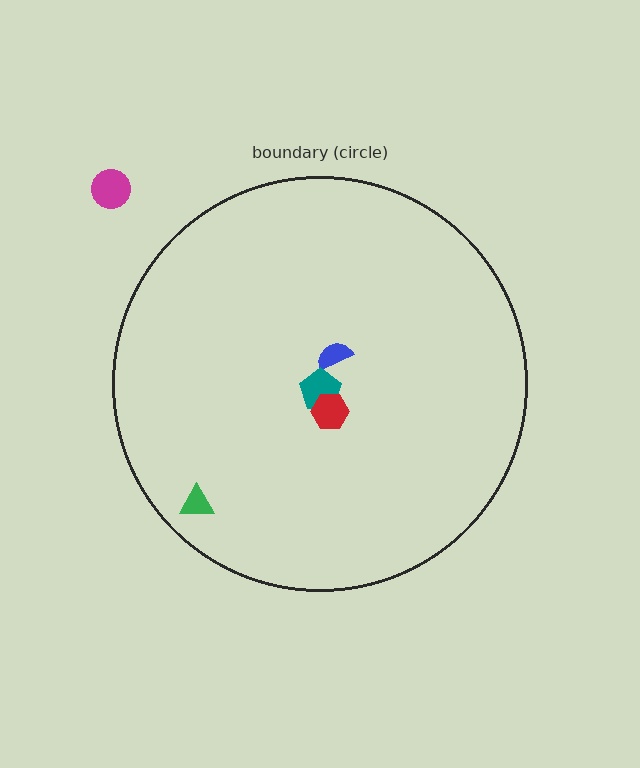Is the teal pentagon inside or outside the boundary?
Inside.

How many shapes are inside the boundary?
4 inside, 1 outside.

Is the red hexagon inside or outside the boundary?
Inside.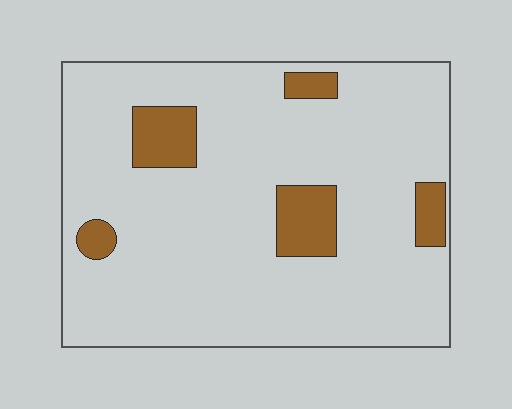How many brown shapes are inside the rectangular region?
5.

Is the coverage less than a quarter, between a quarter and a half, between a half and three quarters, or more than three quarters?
Less than a quarter.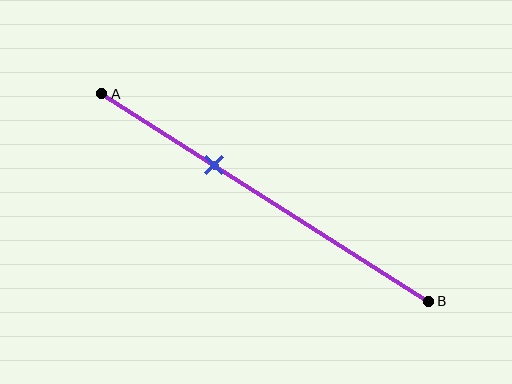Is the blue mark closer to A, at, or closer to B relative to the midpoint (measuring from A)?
The blue mark is closer to point A than the midpoint of segment AB.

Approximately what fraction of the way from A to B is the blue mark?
The blue mark is approximately 35% of the way from A to B.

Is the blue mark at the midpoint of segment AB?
No, the mark is at about 35% from A, not at the 50% midpoint.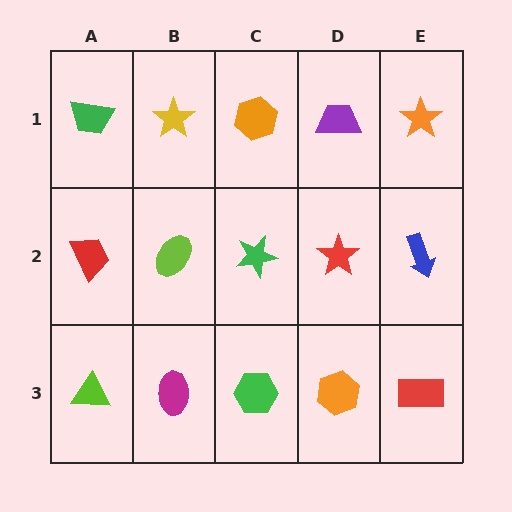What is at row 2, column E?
A blue arrow.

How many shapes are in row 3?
5 shapes.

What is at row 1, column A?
A green trapezoid.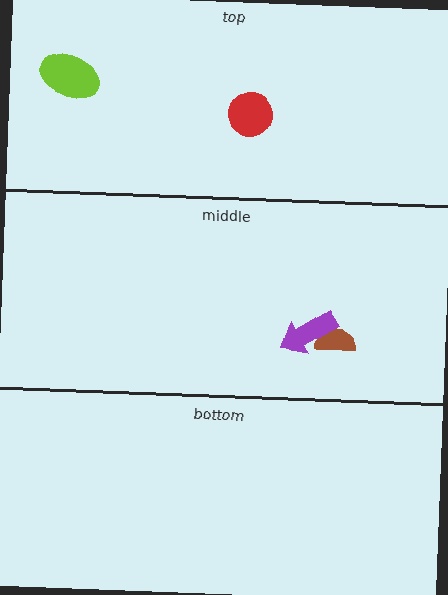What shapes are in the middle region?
The brown semicircle, the purple arrow.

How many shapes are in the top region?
2.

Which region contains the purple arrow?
The middle region.